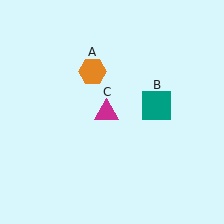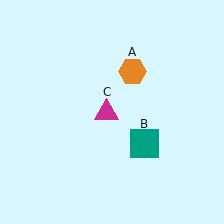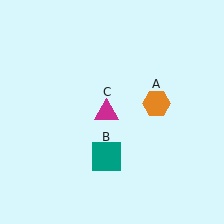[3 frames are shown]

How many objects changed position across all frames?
2 objects changed position: orange hexagon (object A), teal square (object B).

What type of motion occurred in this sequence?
The orange hexagon (object A), teal square (object B) rotated clockwise around the center of the scene.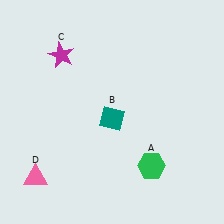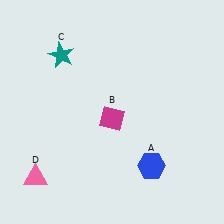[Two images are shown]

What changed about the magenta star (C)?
In Image 1, C is magenta. In Image 2, it changed to teal.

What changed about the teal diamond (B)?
In Image 1, B is teal. In Image 2, it changed to magenta.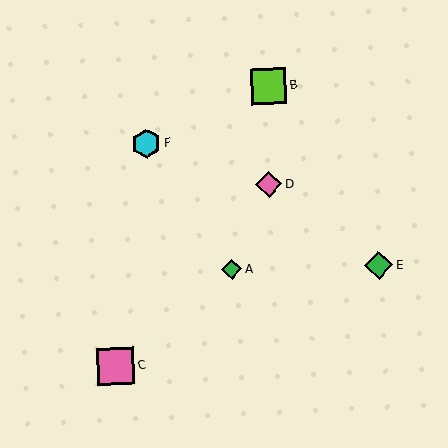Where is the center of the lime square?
The center of the lime square is at (269, 86).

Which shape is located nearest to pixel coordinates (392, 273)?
The green diamond (labeled E) at (379, 265) is nearest to that location.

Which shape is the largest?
The pink square (labeled C) is the largest.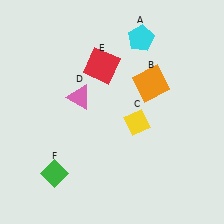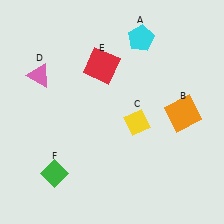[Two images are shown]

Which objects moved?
The objects that moved are: the orange square (B), the pink triangle (D).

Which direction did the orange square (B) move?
The orange square (B) moved right.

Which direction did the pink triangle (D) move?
The pink triangle (D) moved left.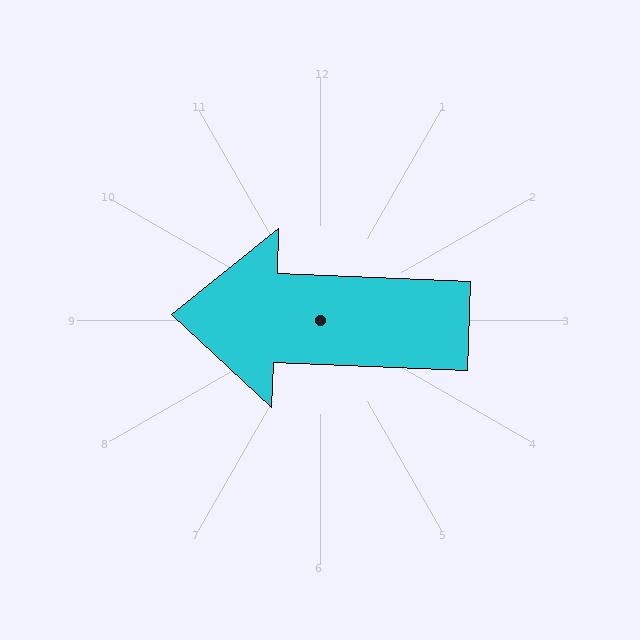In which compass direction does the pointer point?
West.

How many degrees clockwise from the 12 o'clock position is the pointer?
Approximately 272 degrees.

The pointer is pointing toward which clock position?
Roughly 9 o'clock.